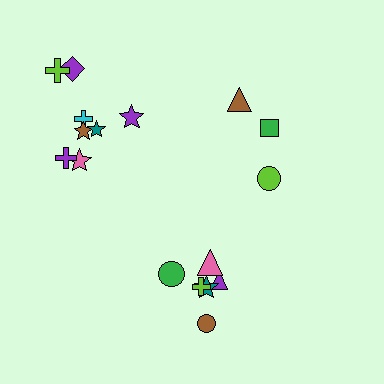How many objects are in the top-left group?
There are 8 objects.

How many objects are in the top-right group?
There are 3 objects.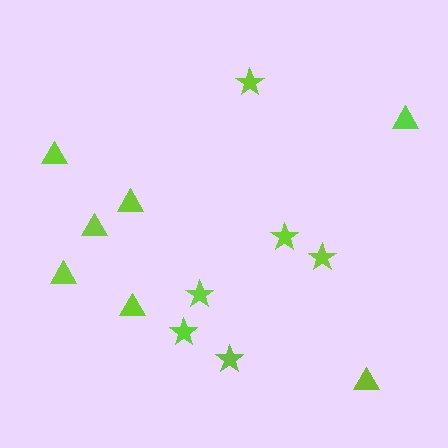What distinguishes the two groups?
There are 2 groups: one group of triangles (7) and one group of stars (6).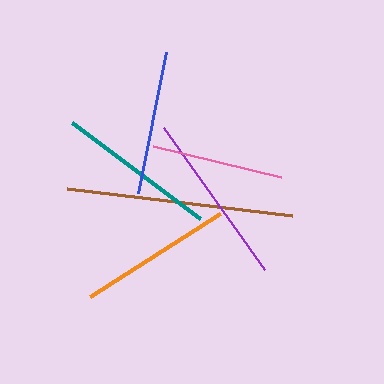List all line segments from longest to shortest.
From longest to shortest: brown, purple, teal, orange, blue, pink.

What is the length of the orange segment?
The orange segment is approximately 154 pixels long.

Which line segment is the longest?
The brown line is the longest at approximately 226 pixels.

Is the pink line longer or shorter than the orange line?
The orange line is longer than the pink line.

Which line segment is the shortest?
The pink line is the shortest at approximately 132 pixels.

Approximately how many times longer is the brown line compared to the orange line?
The brown line is approximately 1.5 times the length of the orange line.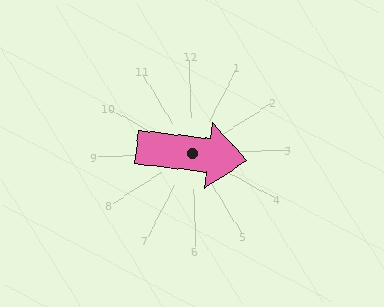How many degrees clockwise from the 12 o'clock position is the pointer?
Approximately 99 degrees.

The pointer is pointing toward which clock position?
Roughly 3 o'clock.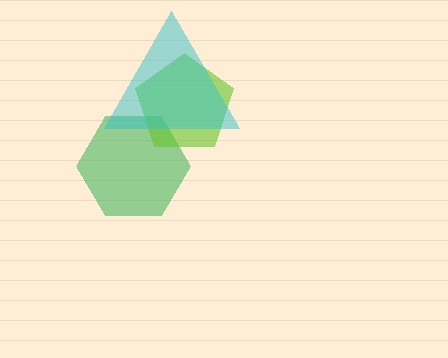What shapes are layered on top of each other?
The layered shapes are: a green hexagon, a lime pentagon, a cyan triangle.